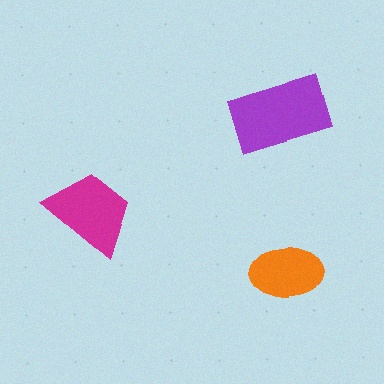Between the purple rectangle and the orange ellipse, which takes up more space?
The purple rectangle.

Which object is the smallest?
The orange ellipse.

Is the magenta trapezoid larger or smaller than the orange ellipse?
Larger.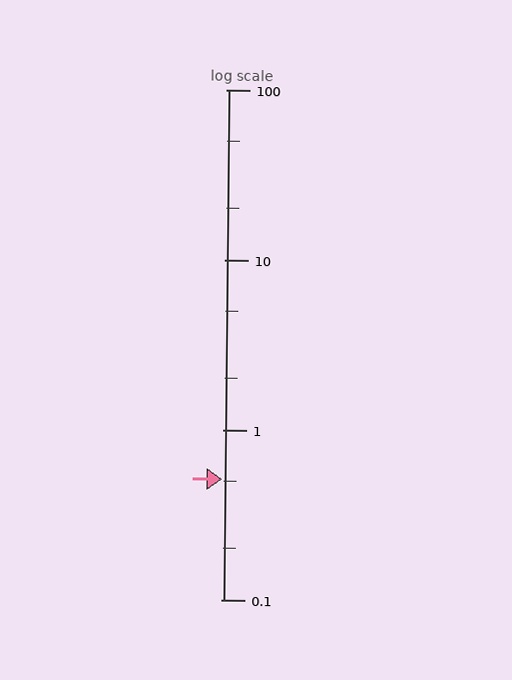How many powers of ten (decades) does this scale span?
The scale spans 3 decades, from 0.1 to 100.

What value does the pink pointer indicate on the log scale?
The pointer indicates approximately 0.51.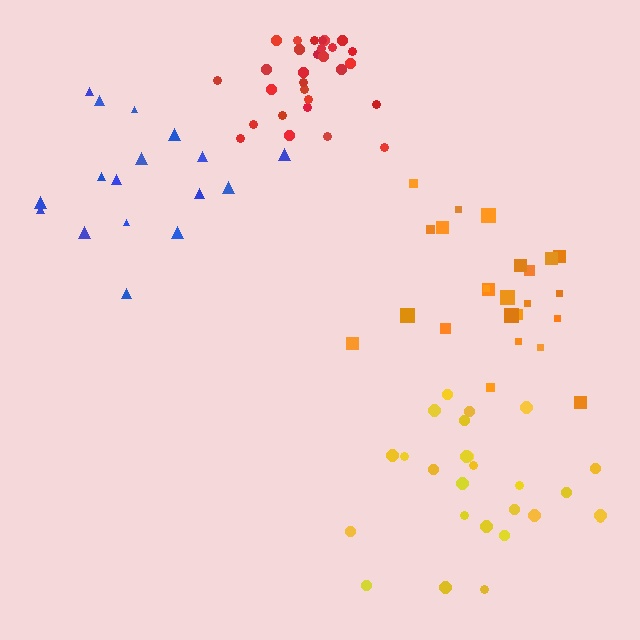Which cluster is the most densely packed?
Red.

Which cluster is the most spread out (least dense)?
Blue.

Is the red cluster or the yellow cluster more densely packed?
Red.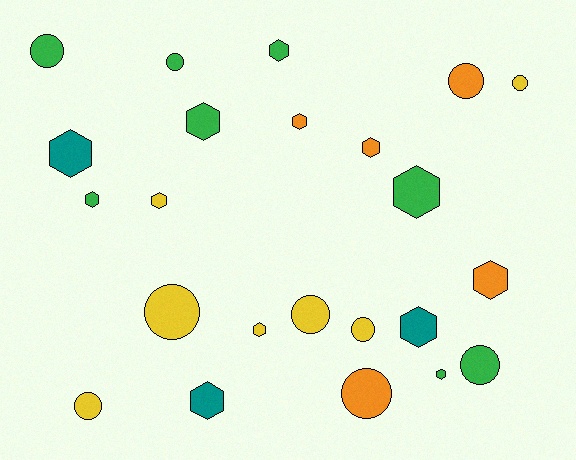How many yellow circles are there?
There are 5 yellow circles.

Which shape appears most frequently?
Hexagon, with 13 objects.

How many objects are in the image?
There are 23 objects.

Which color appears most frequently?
Green, with 8 objects.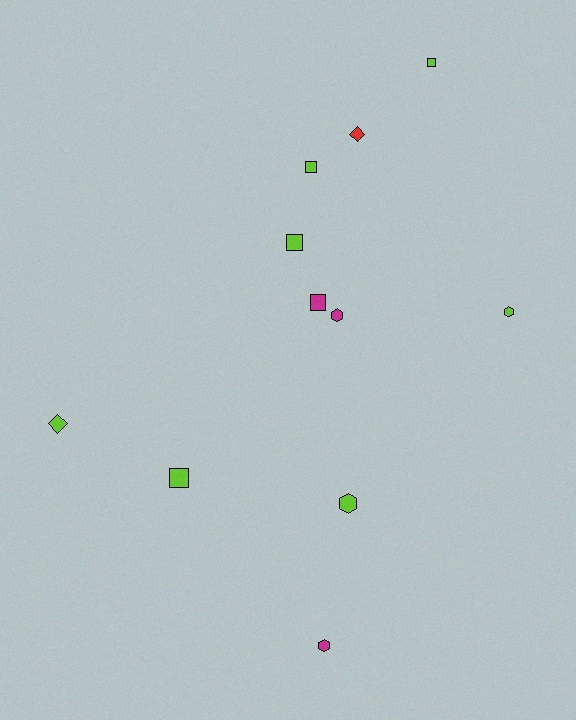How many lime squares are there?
There are 4 lime squares.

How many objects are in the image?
There are 11 objects.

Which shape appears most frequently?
Square, with 5 objects.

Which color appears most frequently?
Lime, with 7 objects.